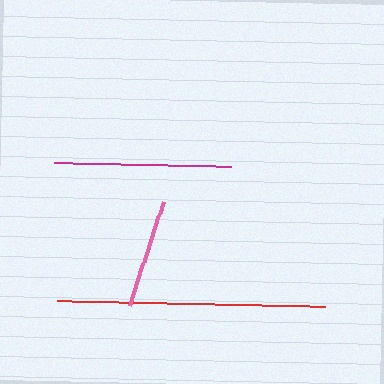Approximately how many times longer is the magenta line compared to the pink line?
The magenta line is approximately 1.6 times the length of the pink line.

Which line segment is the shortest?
The pink line is the shortest at approximately 109 pixels.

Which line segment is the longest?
The red line is the longest at approximately 268 pixels.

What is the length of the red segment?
The red segment is approximately 268 pixels long.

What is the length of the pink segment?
The pink segment is approximately 109 pixels long.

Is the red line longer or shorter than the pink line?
The red line is longer than the pink line.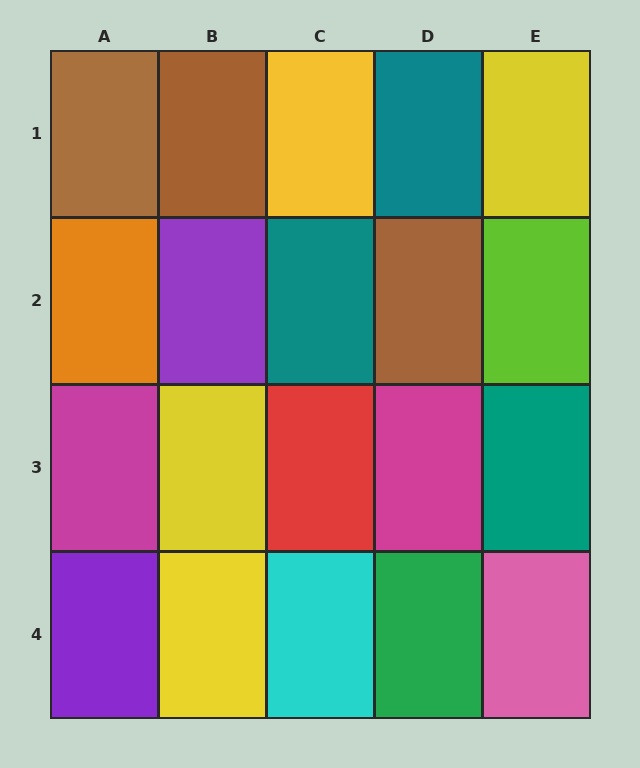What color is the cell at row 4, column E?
Pink.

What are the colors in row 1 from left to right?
Brown, brown, yellow, teal, yellow.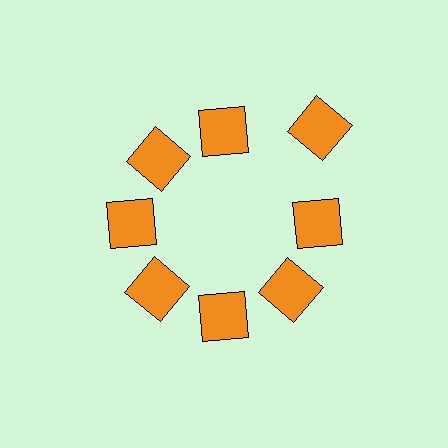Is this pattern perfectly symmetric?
No. The 8 orange squares are arranged in a ring, but one element near the 2 o'clock position is pushed outward from the center, breaking the 8-fold rotational symmetry.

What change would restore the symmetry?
The symmetry would be restored by moving it inward, back onto the ring so that all 8 squares sit at equal angles and equal distance from the center.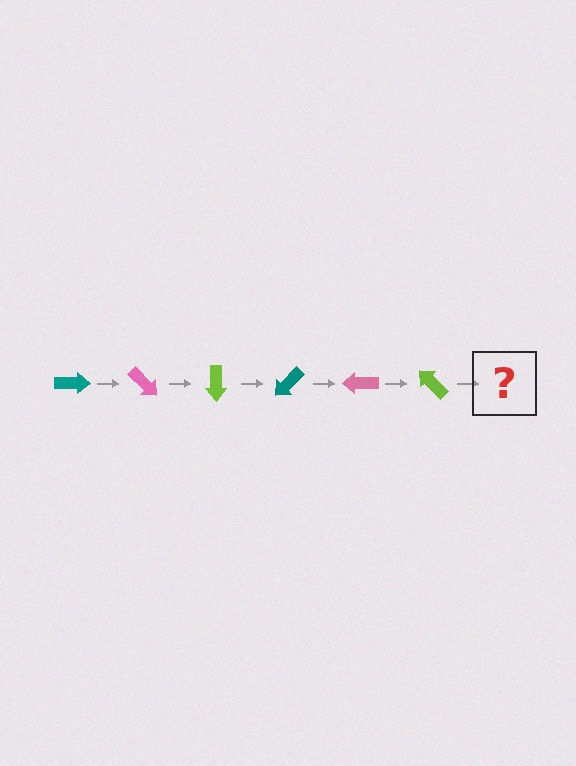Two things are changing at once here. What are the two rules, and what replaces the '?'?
The two rules are that it rotates 45 degrees each step and the color cycles through teal, pink, and lime. The '?' should be a teal arrow, rotated 270 degrees from the start.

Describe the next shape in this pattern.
It should be a teal arrow, rotated 270 degrees from the start.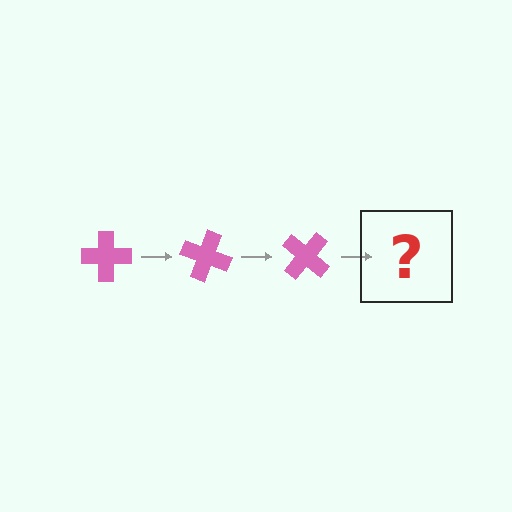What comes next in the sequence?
The next element should be a pink cross rotated 60 degrees.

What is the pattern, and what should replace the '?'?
The pattern is that the cross rotates 20 degrees each step. The '?' should be a pink cross rotated 60 degrees.